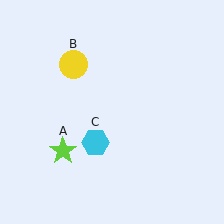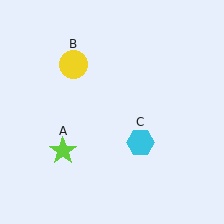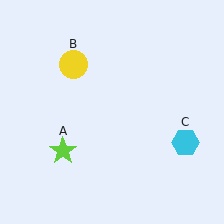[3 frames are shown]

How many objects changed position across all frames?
1 object changed position: cyan hexagon (object C).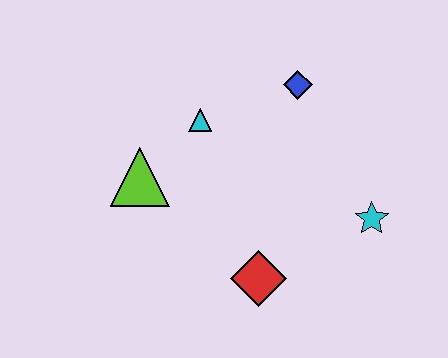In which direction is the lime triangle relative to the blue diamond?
The lime triangle is to the left of the blue diamond.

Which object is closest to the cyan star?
The red diamond is closest to the cyan star.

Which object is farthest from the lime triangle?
The cyan star is farthest from the lime triangle.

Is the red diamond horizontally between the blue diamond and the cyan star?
No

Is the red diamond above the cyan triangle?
No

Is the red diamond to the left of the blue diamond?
Yes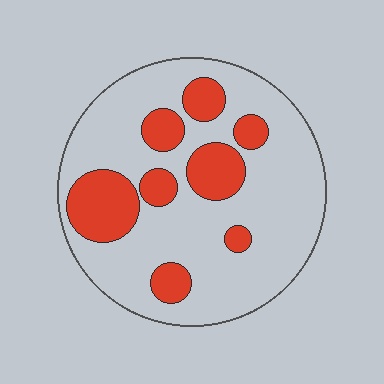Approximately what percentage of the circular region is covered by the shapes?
Approximately 25%.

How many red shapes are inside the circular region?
8.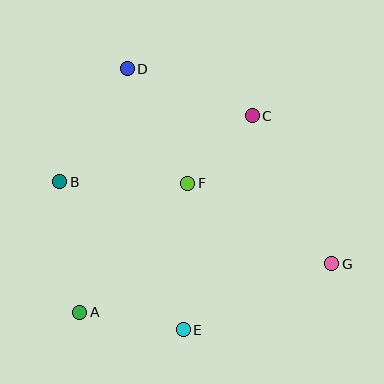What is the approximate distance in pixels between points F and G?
The distance between F and G is approximately 165 pixels.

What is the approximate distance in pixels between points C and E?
The distance between C and E is approximately 225 pixels.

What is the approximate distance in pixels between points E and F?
The distance between E and F is approximately 147 pixels.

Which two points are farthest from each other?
Points B and G are farthest from each other.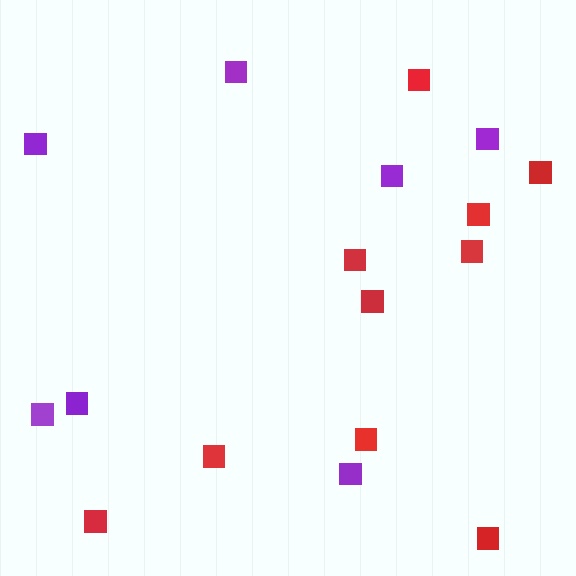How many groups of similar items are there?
There are 2 groups: one group of purple squares (7) and one group of red squares (10).